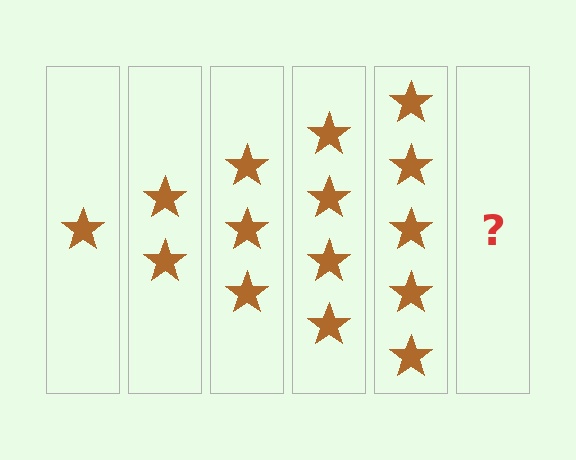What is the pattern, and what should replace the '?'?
The pattern is that each step adds one more star. The '?' should be 6 stars.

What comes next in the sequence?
The next element should be 6 stars.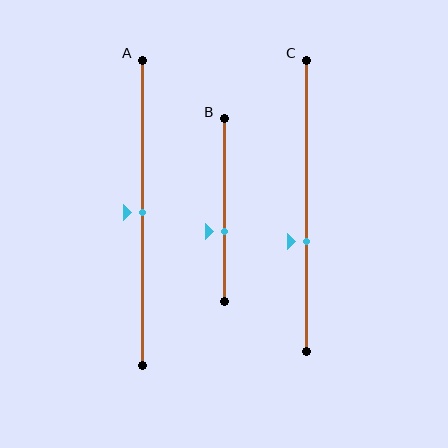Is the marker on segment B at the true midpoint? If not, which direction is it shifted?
No, the marker on segment B is shifted downward by about 12% of the segment length.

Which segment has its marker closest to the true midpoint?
Segment A has its marker closest to the true midpoint.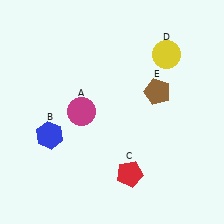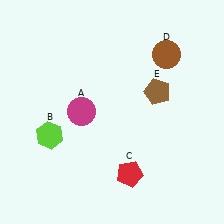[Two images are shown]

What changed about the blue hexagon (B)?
In Image 1, B is blue. In Image 2, it changed to lime.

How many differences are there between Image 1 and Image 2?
There are 2 differences between the two images.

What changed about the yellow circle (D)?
In Image 1, D is yellow. In Image 2, it changed to brown.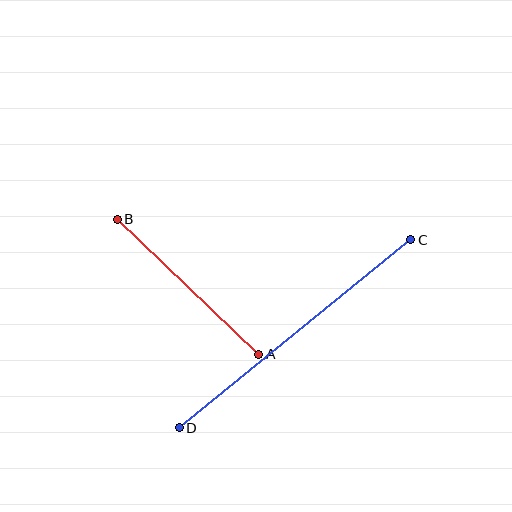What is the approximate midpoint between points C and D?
The midpoint is at approximately (295, 334) pixels.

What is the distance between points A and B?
The distance is approximately 196 pixels.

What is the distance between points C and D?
The distance is approximately 298 pixels.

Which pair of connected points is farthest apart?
Points C and D are farthest apart.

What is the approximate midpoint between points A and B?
The midpoint is at approximately (188, 287) pixels.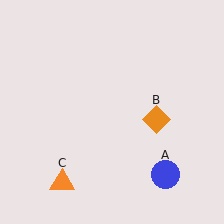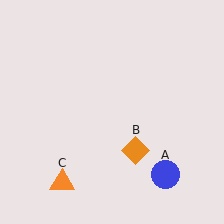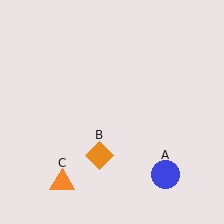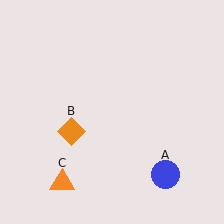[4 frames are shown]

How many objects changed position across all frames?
1 object changed position: orange diamond (object B).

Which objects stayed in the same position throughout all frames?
Blue circle (object A) and orange triangle (object C) remained stationary.